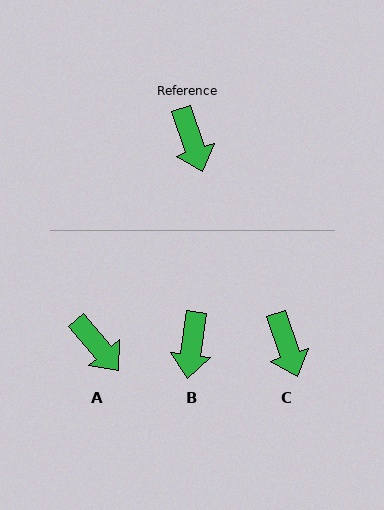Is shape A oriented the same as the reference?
No, it is off by about 21 degrees.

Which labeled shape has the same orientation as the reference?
C.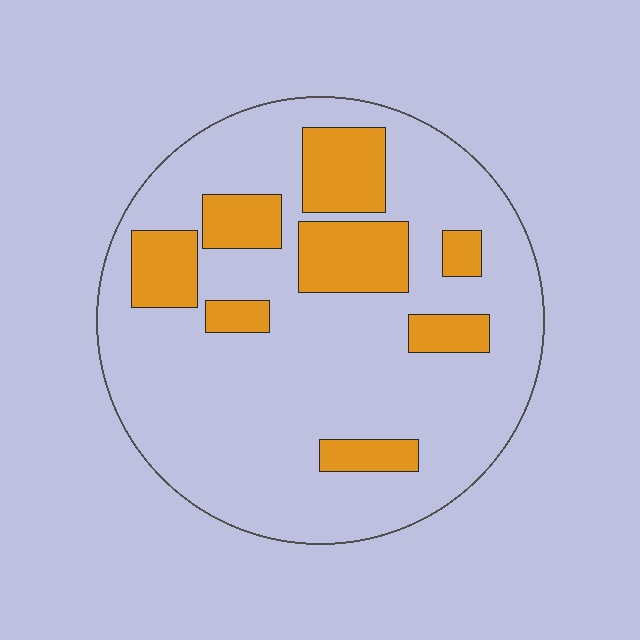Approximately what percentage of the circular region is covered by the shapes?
Approximately 20%.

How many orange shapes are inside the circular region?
8.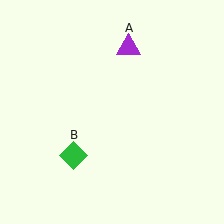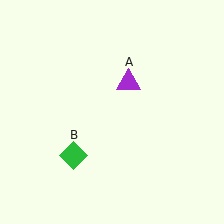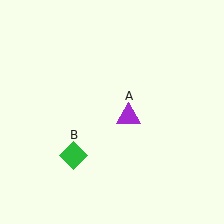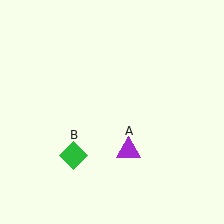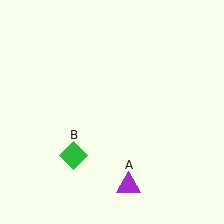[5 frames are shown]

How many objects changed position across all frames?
1 object changed position: purple triangle (object A).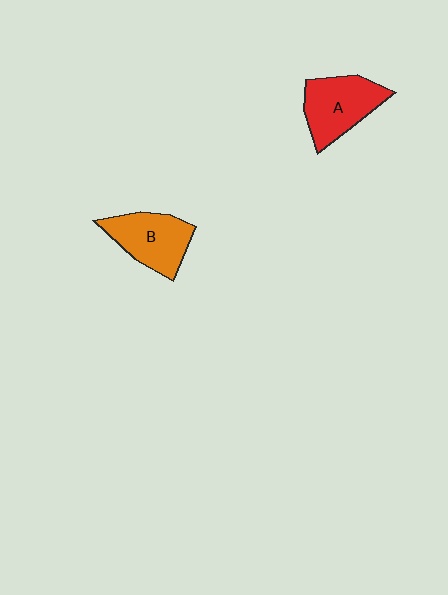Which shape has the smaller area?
Shape B (orange).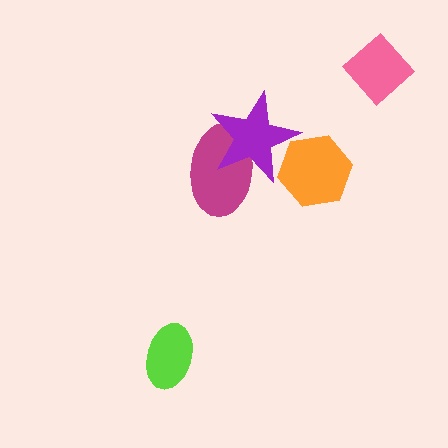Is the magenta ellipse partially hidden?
Yes, it is partially covered by another shape.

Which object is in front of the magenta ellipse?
The purple star is in front of the magenta ellipse.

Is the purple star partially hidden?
Yes, it is partially covered by another shape.